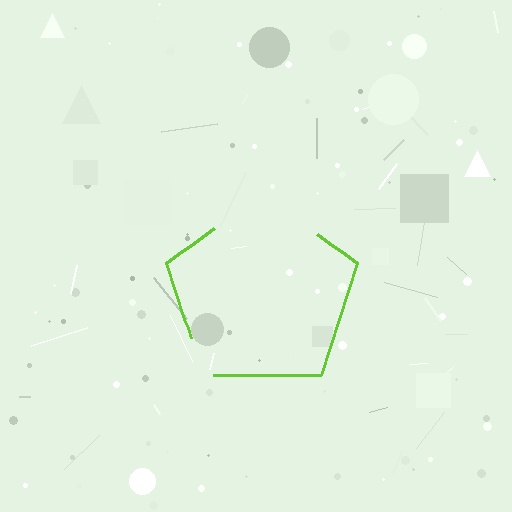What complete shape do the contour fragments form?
The contour fragments form a pentagon.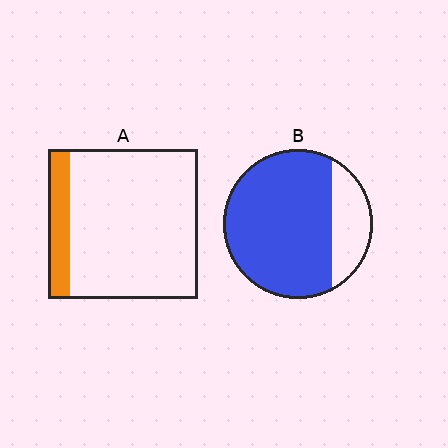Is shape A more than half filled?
No.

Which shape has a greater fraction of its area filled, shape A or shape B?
Shape B.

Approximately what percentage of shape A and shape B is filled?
A is approximately 15% and B is approximately 80%.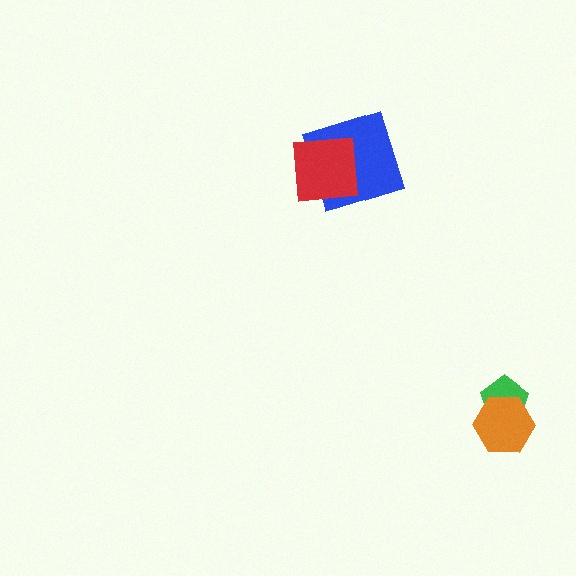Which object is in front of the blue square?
The red square is in front of the blue square.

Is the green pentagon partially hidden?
Yes, it is partially covered by another shape.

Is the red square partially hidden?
No, no other shape covers it.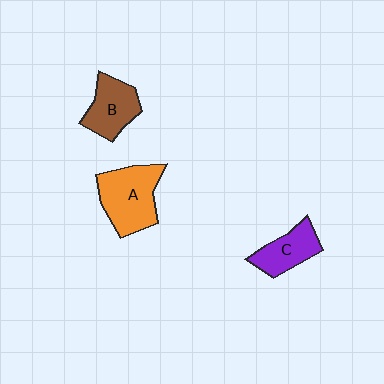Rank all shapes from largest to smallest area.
From largest to smallest: A (orange), B (brown), C (purple).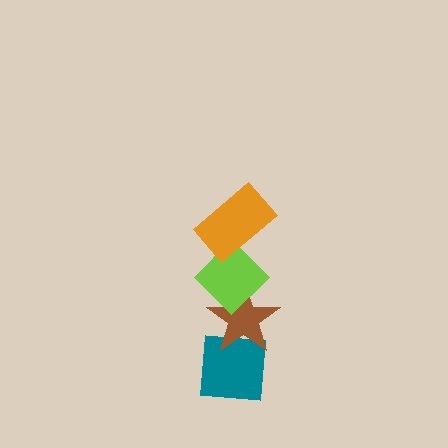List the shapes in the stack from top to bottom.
From top to bottom: the orange rectangle, the lime diamond, the brown star, the teal square.